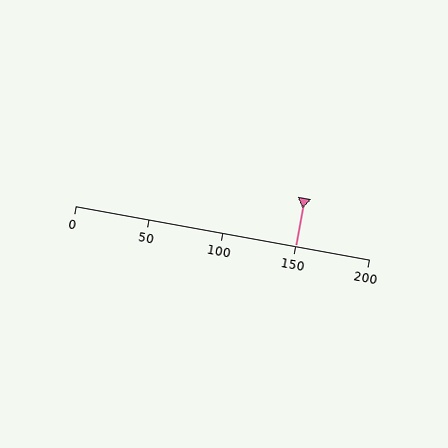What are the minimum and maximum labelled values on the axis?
The axis runs from 0 to 200.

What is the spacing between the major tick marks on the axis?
The major ticks are spaced 50 apart.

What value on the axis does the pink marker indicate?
The marker indicates approximately 150.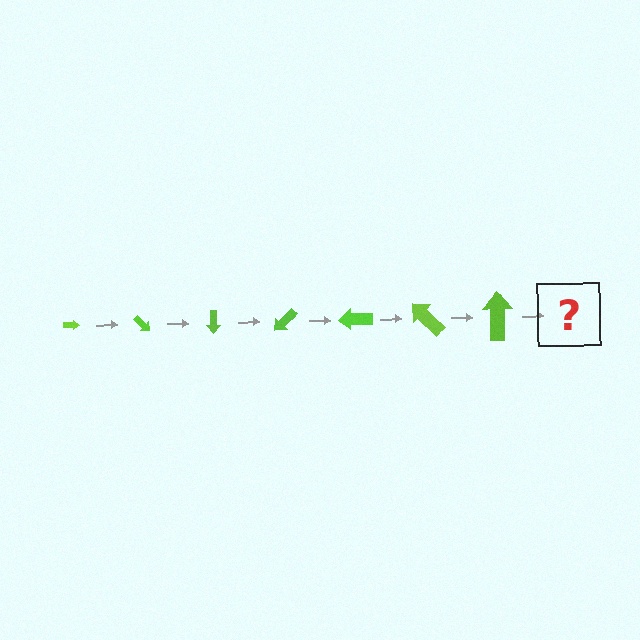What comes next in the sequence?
The next element should be an arrow, larger than the previous one and rotated 315 degrees from the start.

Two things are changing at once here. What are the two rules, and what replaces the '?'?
The two rules are that the arrow grows larger each step and it rotates 45 degrees each step. The '?' should be an arrow, larger than the previous one and rotated 315 degrees from the start.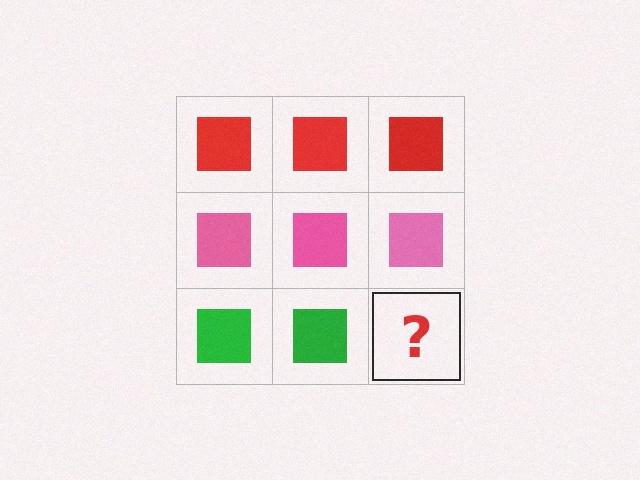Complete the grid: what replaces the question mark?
The question mark should be replaced with a green square.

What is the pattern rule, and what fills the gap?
The rule is that each row has a consistent color. The gap should be filled with a green square.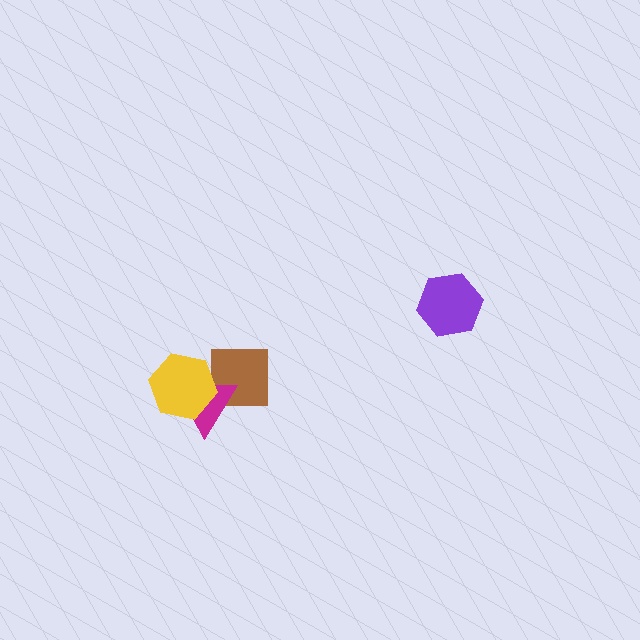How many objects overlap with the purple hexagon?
0 objects overlap with the purple hexagon.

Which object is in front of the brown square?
The magenta triangle is in front of the brown square.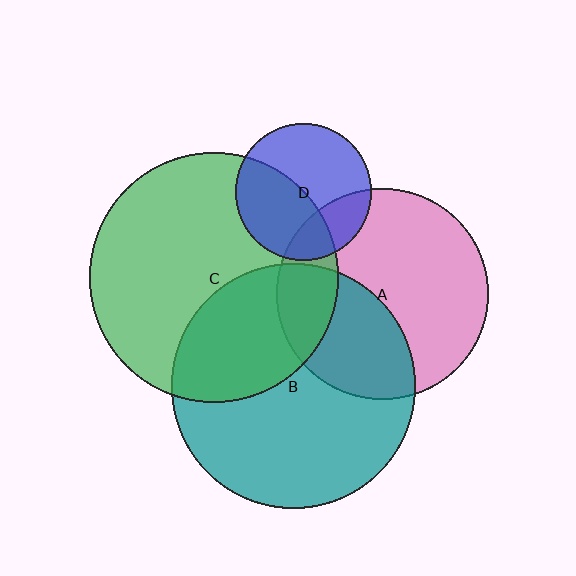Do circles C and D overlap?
Yes.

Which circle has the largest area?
Circle C (green).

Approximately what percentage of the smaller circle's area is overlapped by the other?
Approximately 45%.